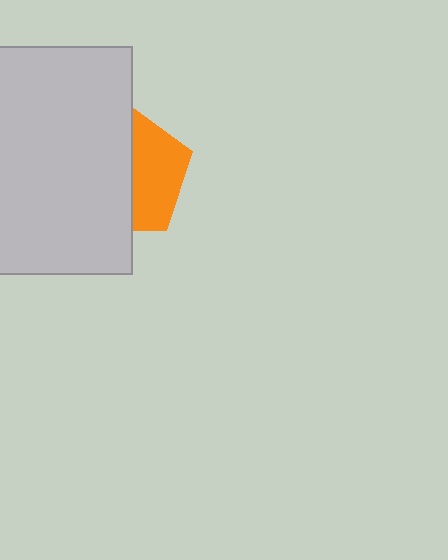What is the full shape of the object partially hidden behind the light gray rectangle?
The partially hidden object is an orange pentagon.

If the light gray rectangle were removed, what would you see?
You would see the complete orange pentagon.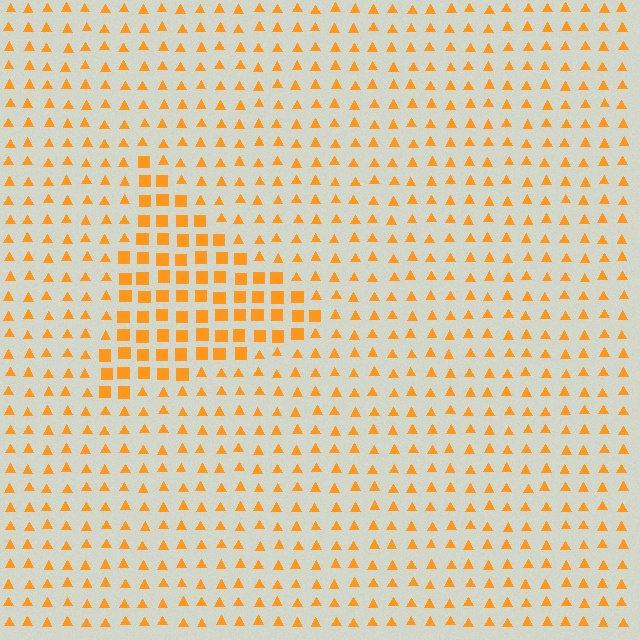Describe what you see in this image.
The image is filled with small orange elements arranged in a uniform grid. A triangle-shaped region contains squares, while the surrounding area contains triangles. The boundary is defined purely by the change in element shape.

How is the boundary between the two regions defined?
The boundary is defined by a change in element shape: squares inside vs. triangles outside. All elements share the same color and spacing.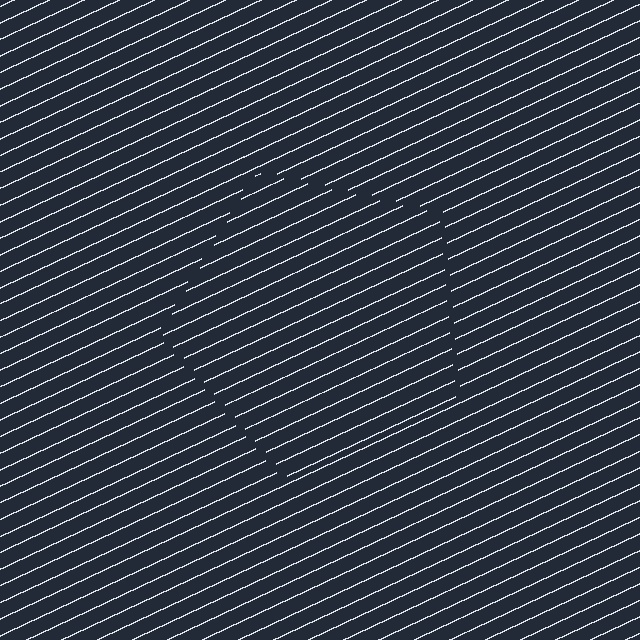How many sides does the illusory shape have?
5 sides — the line-ends trace a pentagon.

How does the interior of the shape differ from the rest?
The interior of the shape contains the same grating, shifted by half a period — the contour is defined by the phase discontinuity where line-ends from the inner and outer gratings abut.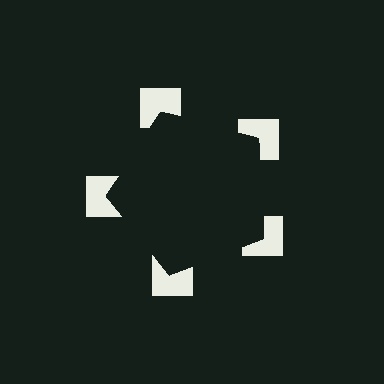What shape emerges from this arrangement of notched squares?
An illusory pentagon — its edges are inferred from the aligned wedge cuts in the notched squares, not physically drawn.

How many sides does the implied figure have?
5 sides.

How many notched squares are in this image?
There are 5 — one at each vertex of the illusory pentagon.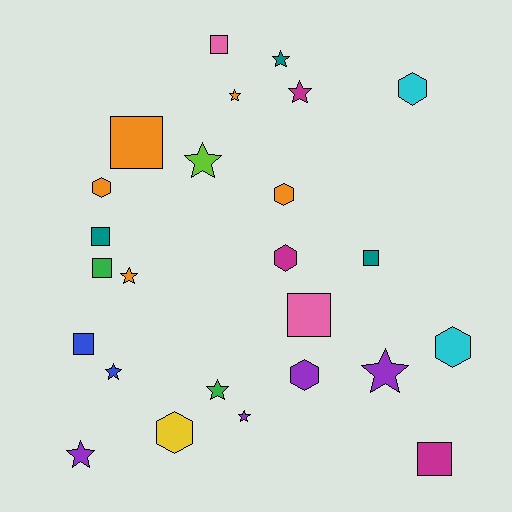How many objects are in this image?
There are 25 objects.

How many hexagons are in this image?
There are 7 hexagons.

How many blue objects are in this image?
There are 2 blue objects.